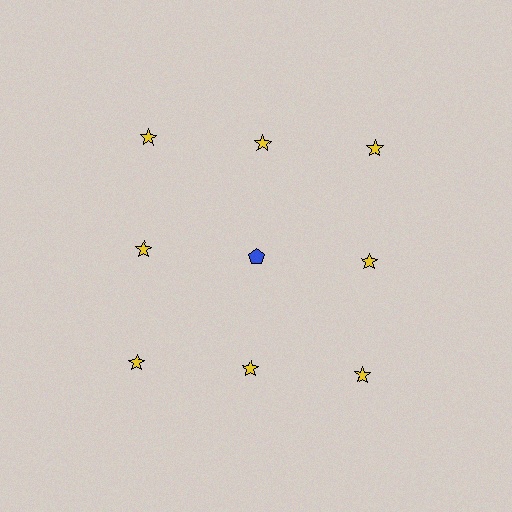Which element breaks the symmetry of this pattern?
The blue pentagon in the second row, second from left column breaks the symmetry. All other shapes are yellow stars.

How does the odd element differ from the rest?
It differs in both color (blue instead of yellow) and shape (pentagon instead of star).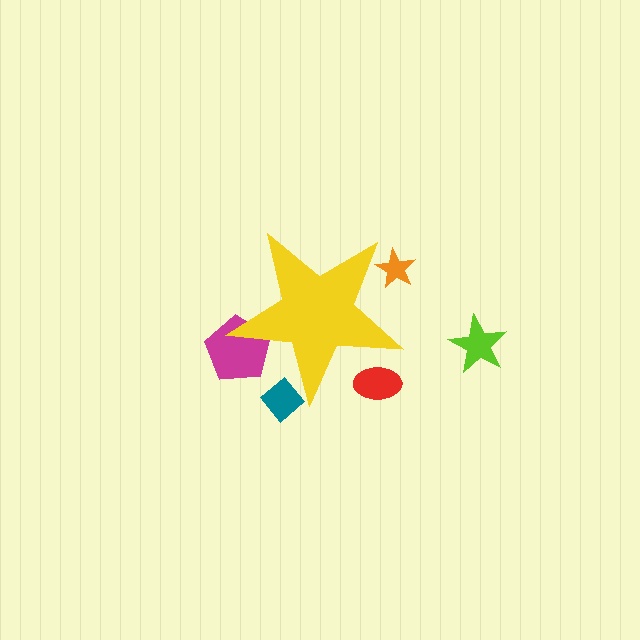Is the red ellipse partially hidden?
Yes, the red ellipse is partially hidden behind the yellow star.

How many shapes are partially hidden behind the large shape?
4 shapes are partially hidden.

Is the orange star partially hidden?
Yes, the orange star is partially hidden behind the yellow star.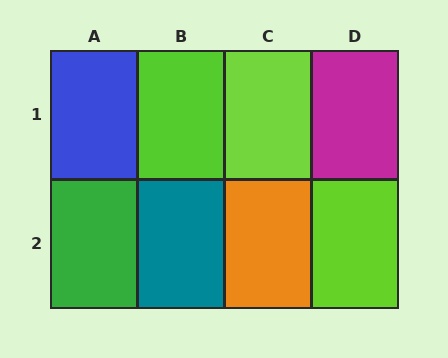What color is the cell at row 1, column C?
Lime.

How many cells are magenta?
1 cell is magenta.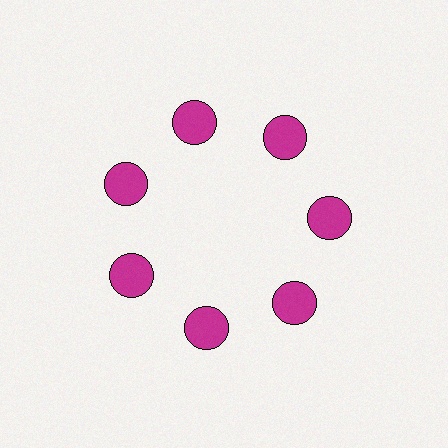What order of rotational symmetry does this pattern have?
This pattern has 7-fold rotational symmetry.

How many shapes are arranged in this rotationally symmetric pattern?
There are 7 shapes, arranged in 7 groups of 1.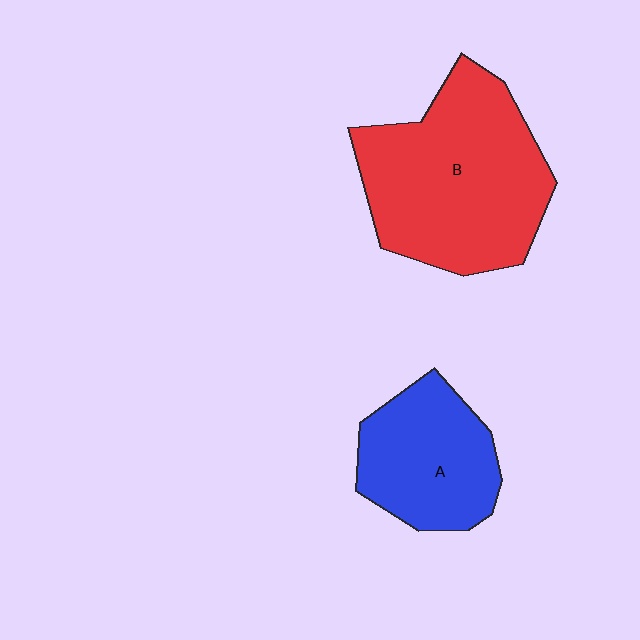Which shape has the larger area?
Shape B (red).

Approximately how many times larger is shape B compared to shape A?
Approximately 1.7 times.